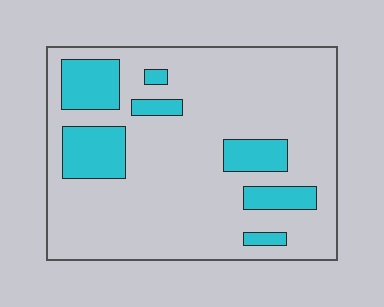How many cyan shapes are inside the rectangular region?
7.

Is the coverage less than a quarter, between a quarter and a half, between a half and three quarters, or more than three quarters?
Less than a quarter.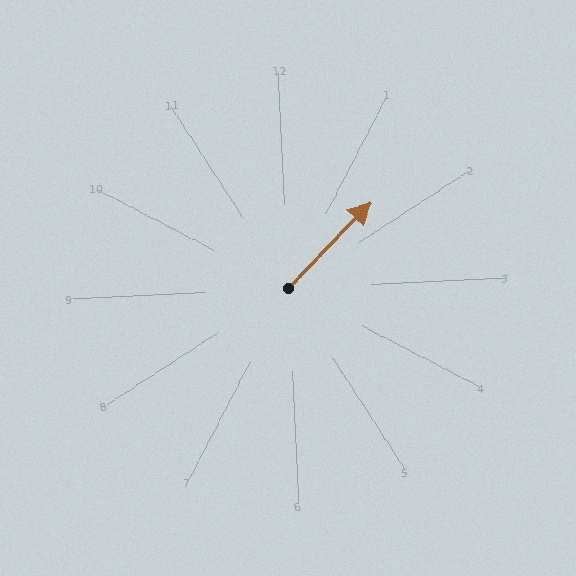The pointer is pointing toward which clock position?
Roughly 2 o'clock.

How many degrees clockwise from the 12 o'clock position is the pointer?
Approximately 47 degrees.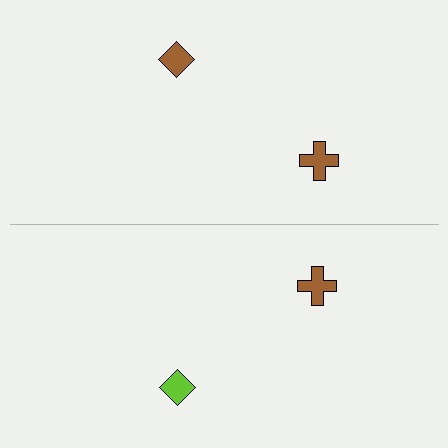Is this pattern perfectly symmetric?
No, the pattern is not perfectly symmetric. The lime diamond on the bottom side breaks the symmetry — its mirror counterpart is brown.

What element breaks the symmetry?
The lime diamond on the bottom side breaks the symmetry — its mirror counterpart is brown.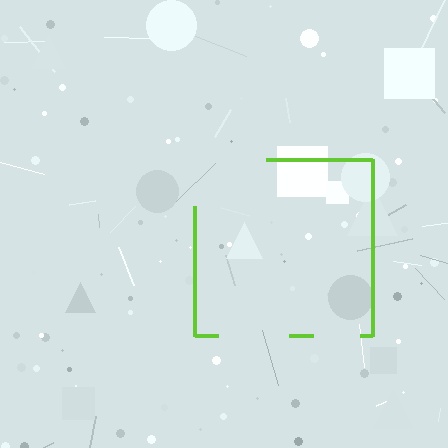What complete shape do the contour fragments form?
The contour fragments form a square.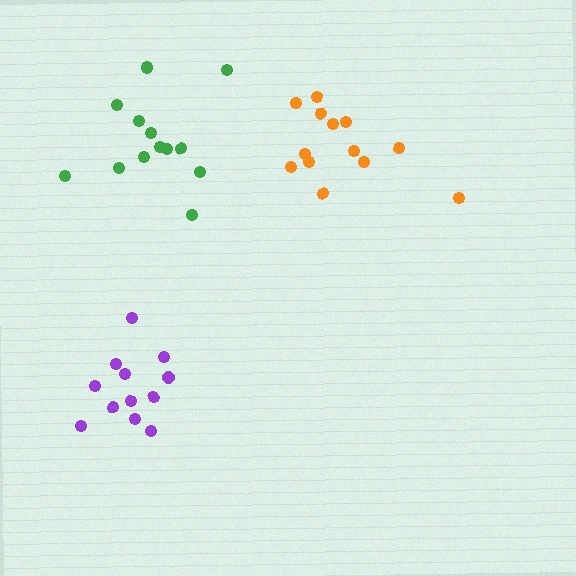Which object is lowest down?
The purple cluster is bottommost.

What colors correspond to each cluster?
The clusters are colored: purple, orange, green.